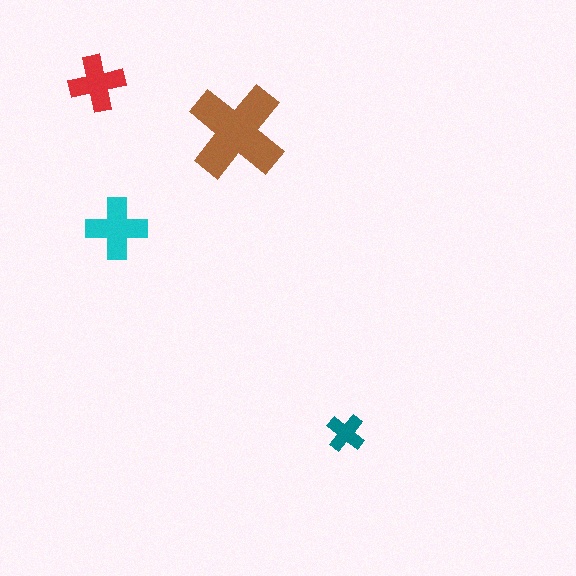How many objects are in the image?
There are 4 objects in the image.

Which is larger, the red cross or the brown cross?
The brown one.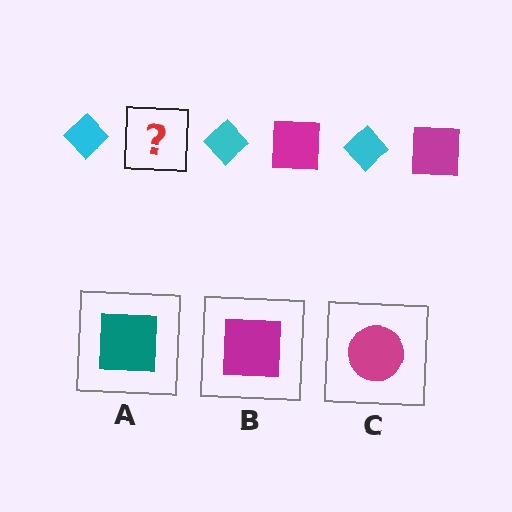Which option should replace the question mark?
Option B.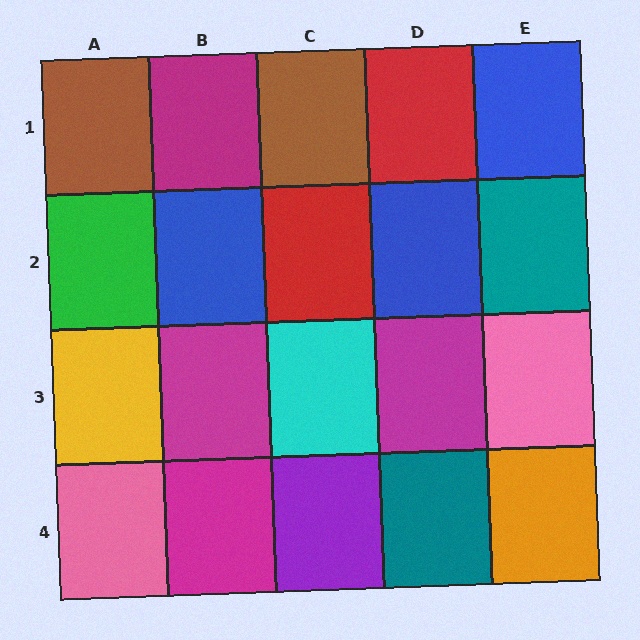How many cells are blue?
3 cells are blue.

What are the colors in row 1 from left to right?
Brown, magenta, brown, red, blue.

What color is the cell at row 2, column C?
Red.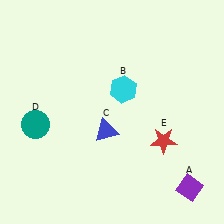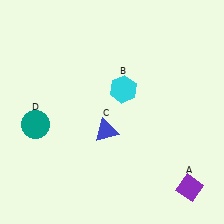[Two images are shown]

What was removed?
The red star (E) was removed in Image 2.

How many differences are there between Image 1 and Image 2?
There is 1 difference between the two images.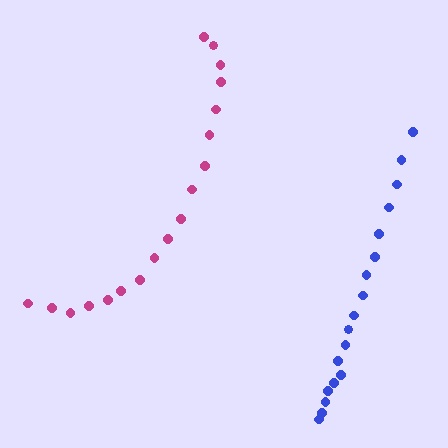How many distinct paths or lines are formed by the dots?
There are 2 distinct paths.